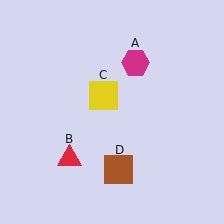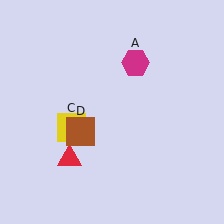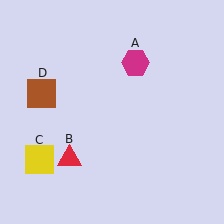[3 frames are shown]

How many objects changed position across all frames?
2 objects changed position: yellow square (object C), brown square (object D).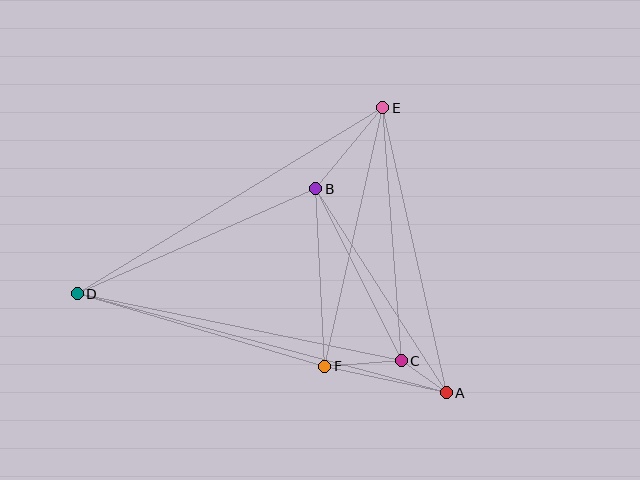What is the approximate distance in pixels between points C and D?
The distance between C and D is approximately 331 pixels.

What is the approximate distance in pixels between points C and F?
The distance between C and F is approximately 77 pixels.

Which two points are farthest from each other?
Points A and D are farthest from each other.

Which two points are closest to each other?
Points A and C are closest to each other.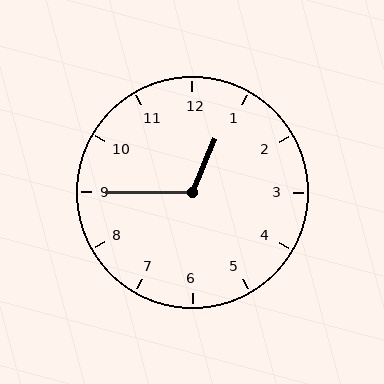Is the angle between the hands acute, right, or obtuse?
It is obtuse.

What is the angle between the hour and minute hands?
Approximately 112 degrees.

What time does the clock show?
12:45.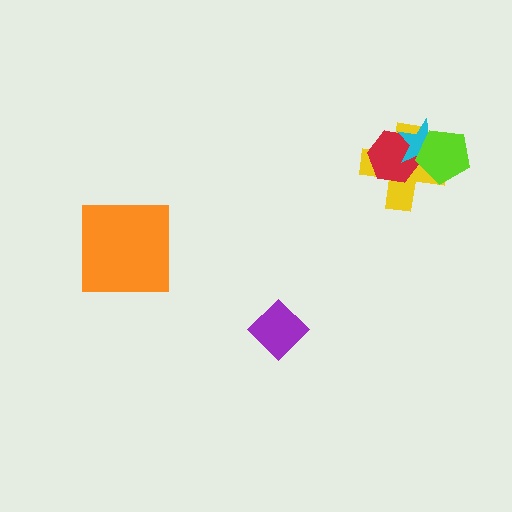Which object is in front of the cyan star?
The lime pentagon is in front of the cyan star.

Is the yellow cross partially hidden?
Yes, it is partially covered by another shape.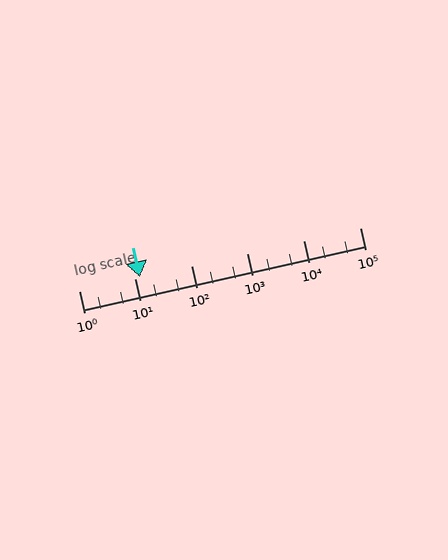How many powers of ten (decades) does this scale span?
The scale spans 5 decades, from 1 to 100000.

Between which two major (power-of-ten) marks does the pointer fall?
The pointer is between 10 and 100.